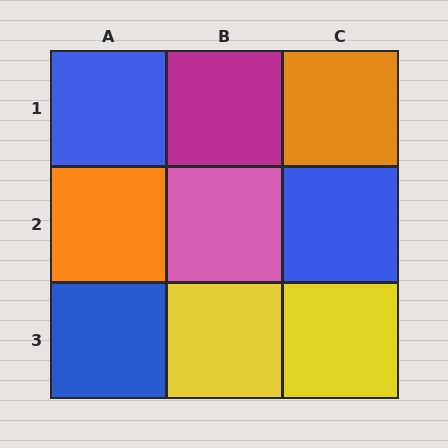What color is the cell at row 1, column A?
Blue.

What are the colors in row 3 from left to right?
Blue, yellow, yellow.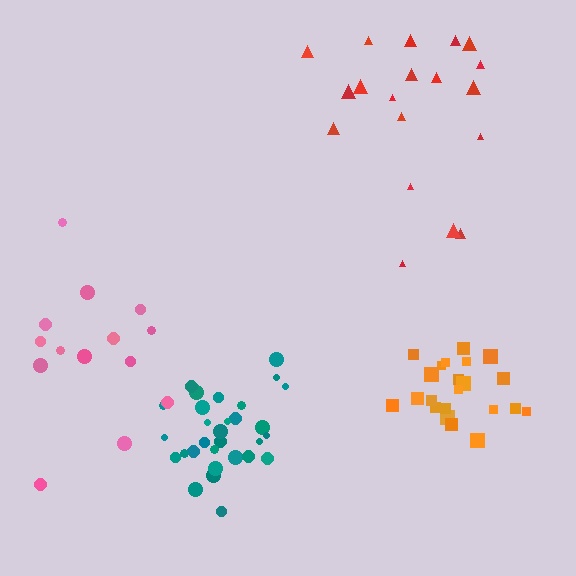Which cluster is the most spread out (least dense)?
Pink.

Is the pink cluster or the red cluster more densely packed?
Red.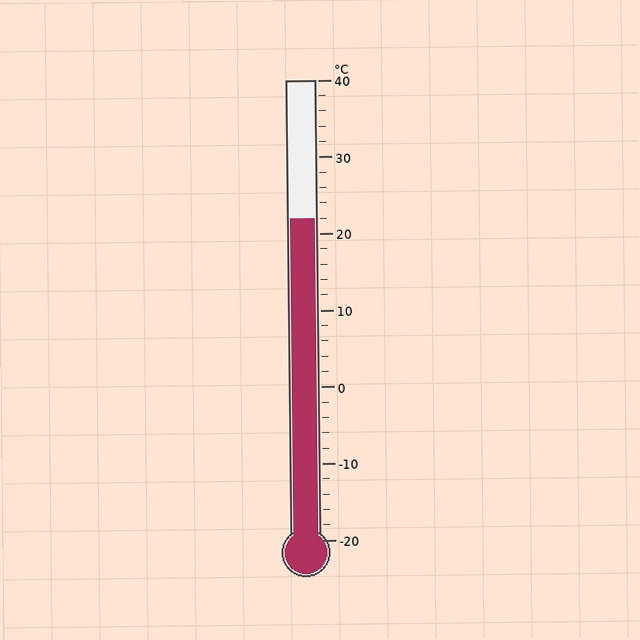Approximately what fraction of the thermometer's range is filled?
The thermometer is filled to approximately 70% of its range.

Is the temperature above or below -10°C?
The temperature is above -10°C.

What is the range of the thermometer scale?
The thermometer scale ranges from -20°C to 40°C.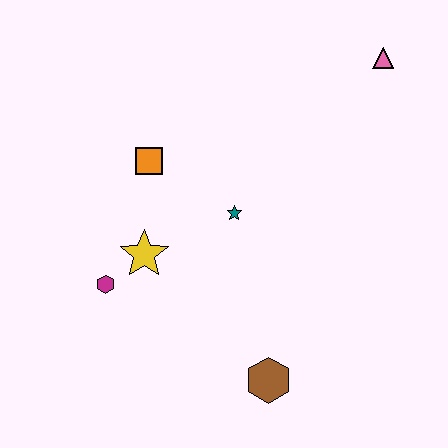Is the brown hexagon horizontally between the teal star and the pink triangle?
Yes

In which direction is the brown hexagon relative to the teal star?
The brown hexagon is below the teal star.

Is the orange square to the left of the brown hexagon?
Yes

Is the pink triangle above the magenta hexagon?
Yes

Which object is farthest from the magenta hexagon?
The pink triangle is farthest from the magenta hexagon.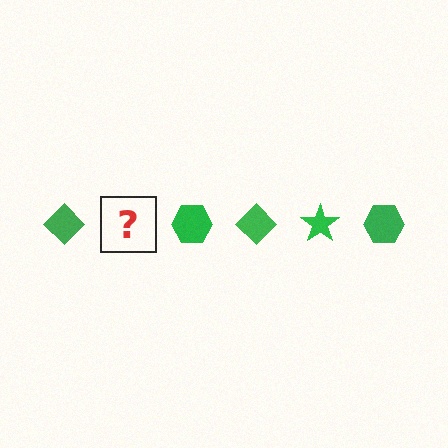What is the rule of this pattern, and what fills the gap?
The rule is that the pattern cycles through diamond, star, hexagon shapes in green. The gap should be filled with a green star.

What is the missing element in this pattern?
The missing element is a green star.